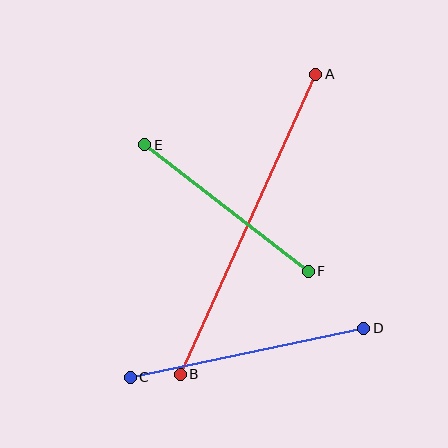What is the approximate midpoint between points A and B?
The midpoint is at approximately (248, 224) pixels.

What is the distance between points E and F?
The distance is approximately 207 pixels.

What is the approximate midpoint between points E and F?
The midpoint is at approximately (227, 208) pixels.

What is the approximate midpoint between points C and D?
The midpoint is at approximately (247, 353) pixels.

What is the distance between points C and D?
The distance is approximately 239 pixels.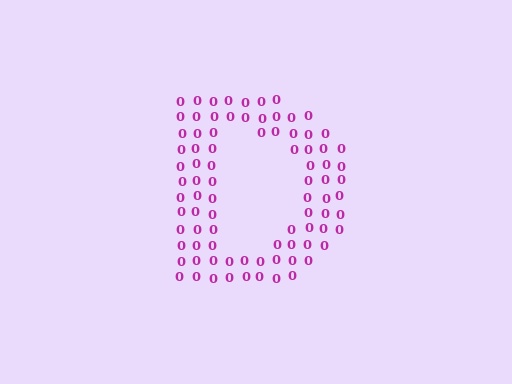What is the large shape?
The large shape is the letter D.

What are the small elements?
The small elements are digit 0's.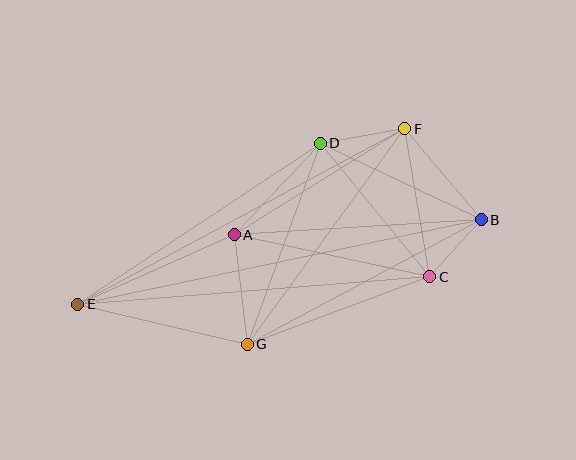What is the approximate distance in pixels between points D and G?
The distance between D and G is approximately 214 pixels.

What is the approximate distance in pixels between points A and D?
The distance between A and D is approximately 126 pixels.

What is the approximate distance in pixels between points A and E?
The distance between A and E is approximately 171 pixels.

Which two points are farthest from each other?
Points B and E are farthest from each other.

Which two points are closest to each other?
Points B and C are closest to each other.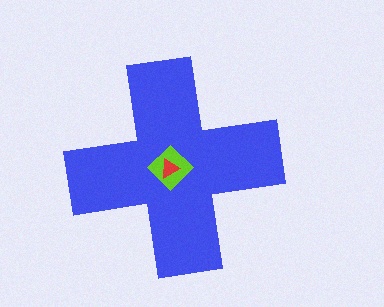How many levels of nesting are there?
3.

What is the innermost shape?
The red triangle.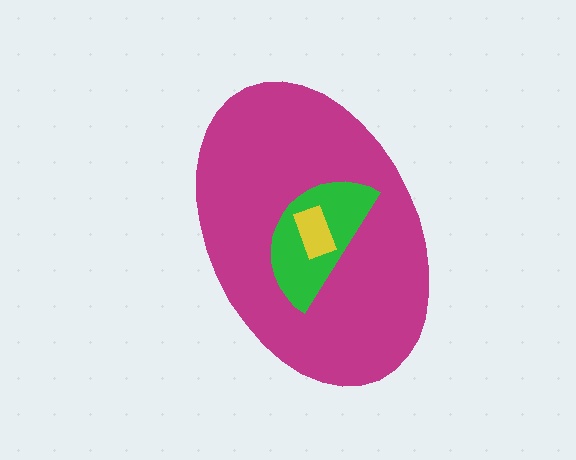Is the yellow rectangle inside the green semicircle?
Yes.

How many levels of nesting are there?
3.